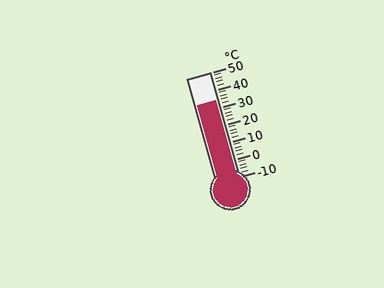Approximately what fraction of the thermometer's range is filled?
The thermometer is filled to approximately 75% of its range.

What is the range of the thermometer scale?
The thermometer scale ranges from -10°C to 50°C.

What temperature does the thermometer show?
The thermometer shows approximately 34°C.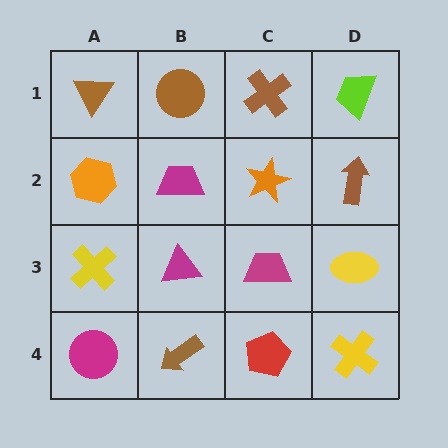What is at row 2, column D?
A brown arrow.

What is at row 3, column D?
A yellow ellipse.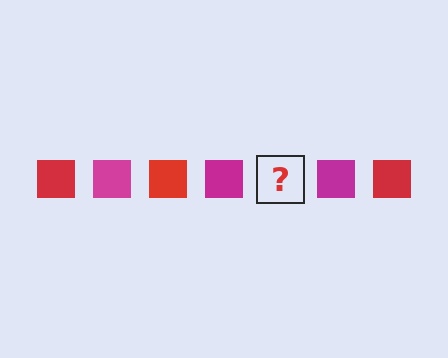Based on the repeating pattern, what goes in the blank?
The blank should be a red square.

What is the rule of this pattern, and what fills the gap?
The rule is that the pattern cycles through red, magenta squares. The gap should be filled with a red square.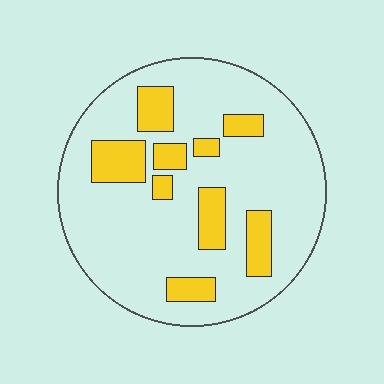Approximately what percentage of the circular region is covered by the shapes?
Approximately 20%.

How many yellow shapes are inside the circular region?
9.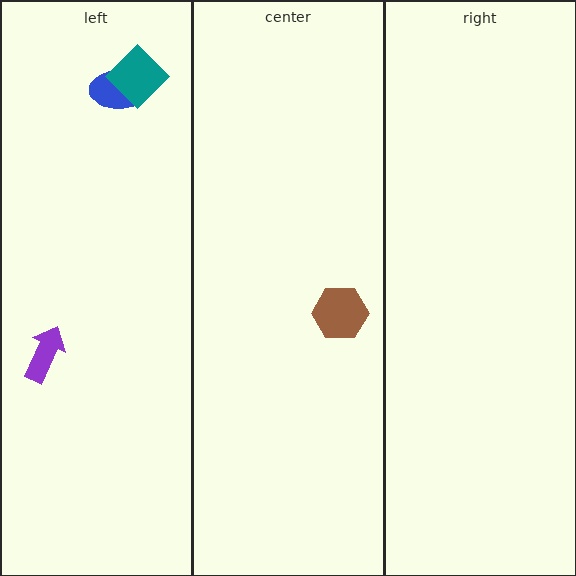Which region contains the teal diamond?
The left region.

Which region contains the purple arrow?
The left region.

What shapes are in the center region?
The brown hexagon.